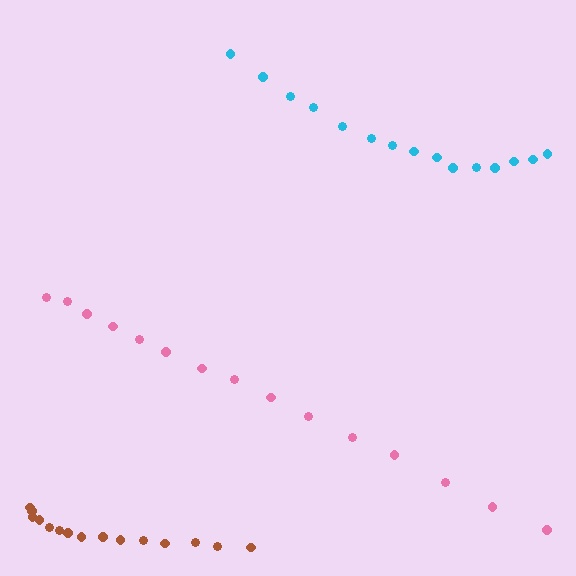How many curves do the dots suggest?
There are 3 distinct paths.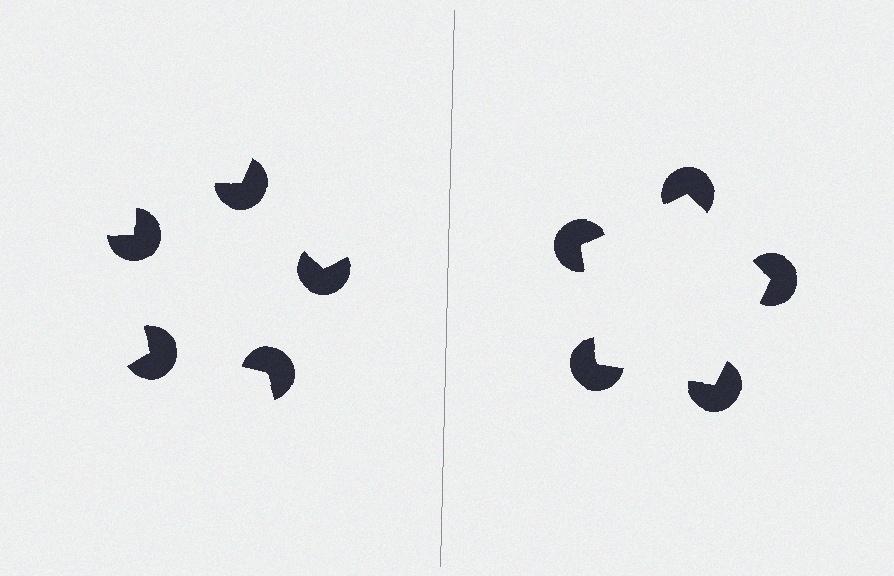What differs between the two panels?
The pac-man discs are positioned identically on both sides; only the wedge orientations differ. On the right they align to a pentagon; on the left they are misaligned.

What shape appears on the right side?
An illusory pentagon.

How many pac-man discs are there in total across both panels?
10 — 5 on each side.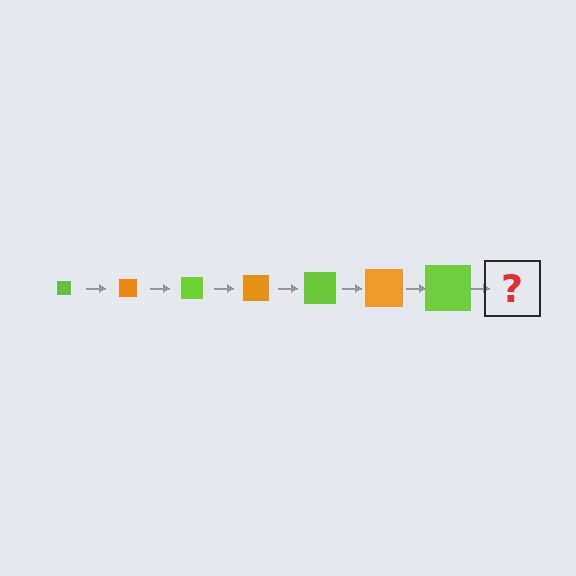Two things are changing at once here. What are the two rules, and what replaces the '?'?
The two rules are that the square grows larger each step and the color cycles through lime and orange. The '?' should be an orange square, larger than the previous one.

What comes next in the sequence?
The next element should be an orange square, larger than the previous one.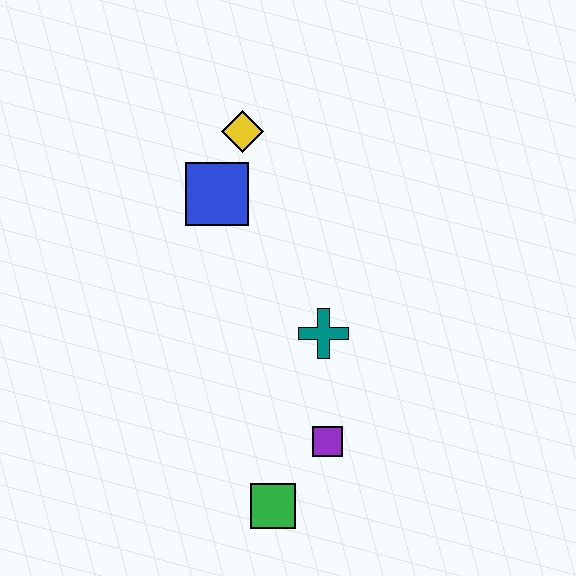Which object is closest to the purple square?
The green square is closest to the purple square.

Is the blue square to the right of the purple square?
No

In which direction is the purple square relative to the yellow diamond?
The purple square is below the yellow diamond.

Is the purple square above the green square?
Yes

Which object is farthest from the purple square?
The yellow diamond is farthest from the purple square.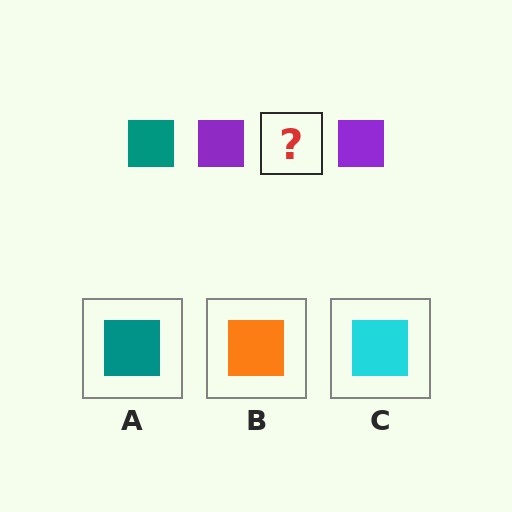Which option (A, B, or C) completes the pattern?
A.